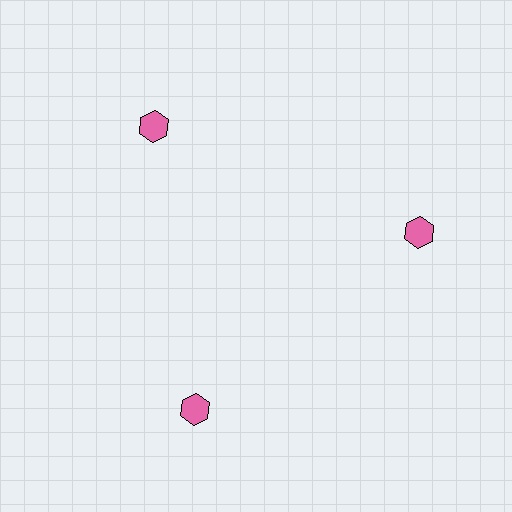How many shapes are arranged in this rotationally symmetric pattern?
There are 3 shapes, arranged in 3 groups of 1.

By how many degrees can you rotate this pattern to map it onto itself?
The pattern maps onto itself every 120 degrees of rotation.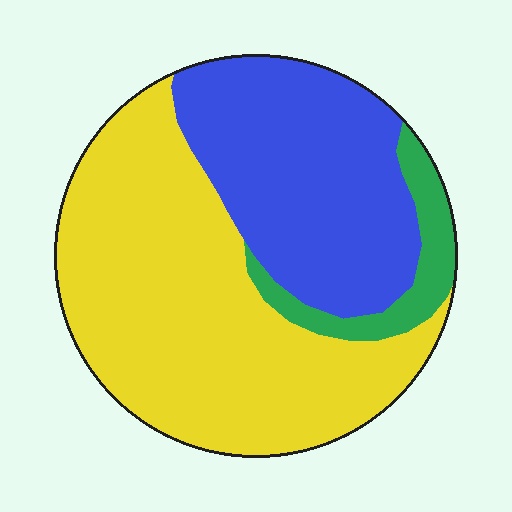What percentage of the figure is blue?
Blue takes up about three eighths (3/8) of the figure.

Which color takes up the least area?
Green, at roughly 10%.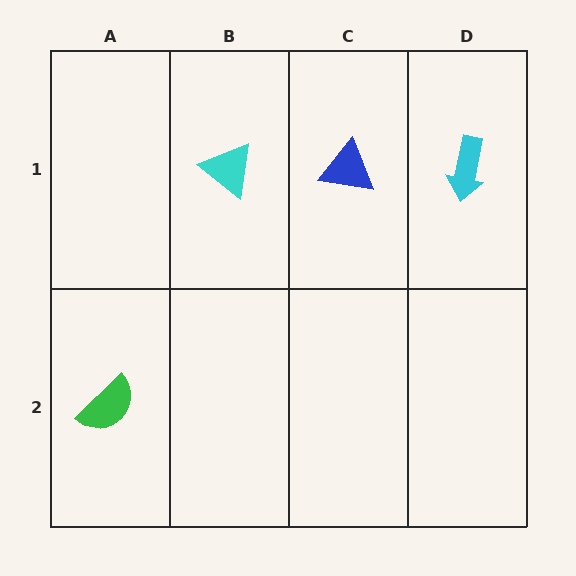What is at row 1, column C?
A blue triangle.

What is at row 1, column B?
A cyan triangle.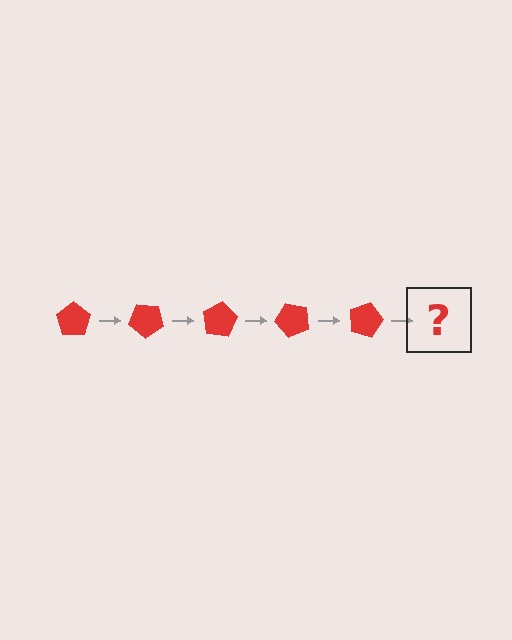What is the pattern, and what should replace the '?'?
The pattern is that the pentagon rotates 40 degrees each step. The '?' should be a red pentagon rotated 200 degrees.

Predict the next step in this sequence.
The next step is a red pentagon rotated 200 degrees.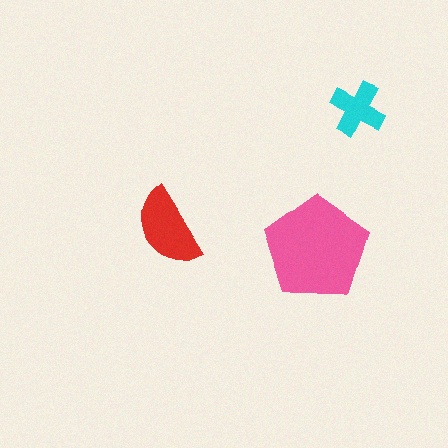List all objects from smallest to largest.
The cyan cross, the red semicircle, the pink pentagon.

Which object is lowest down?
The pink pentagon is bottommost.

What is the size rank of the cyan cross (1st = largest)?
3rd.